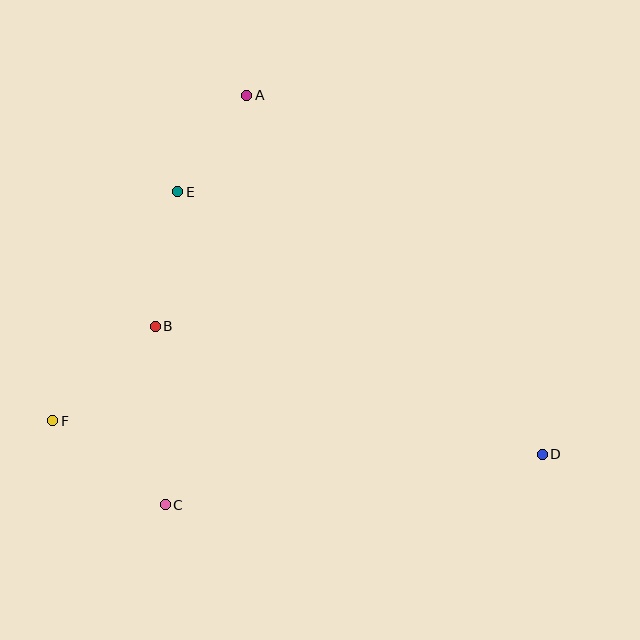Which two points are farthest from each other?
Points D and F are farthest from each other.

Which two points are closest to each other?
Points A and E are closest to each other.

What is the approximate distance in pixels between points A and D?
The distance between A and D is approximately 465 pixels.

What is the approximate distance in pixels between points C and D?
The distance between C and D is approximately 380 pixels.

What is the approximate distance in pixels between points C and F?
The distance between C and F is approximately 140 pixels.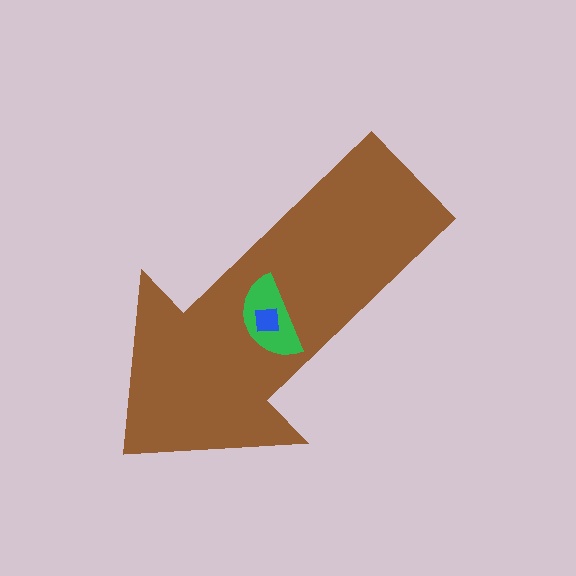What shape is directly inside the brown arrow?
The green semicircle.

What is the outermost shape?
The brown arrow.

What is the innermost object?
The blue square.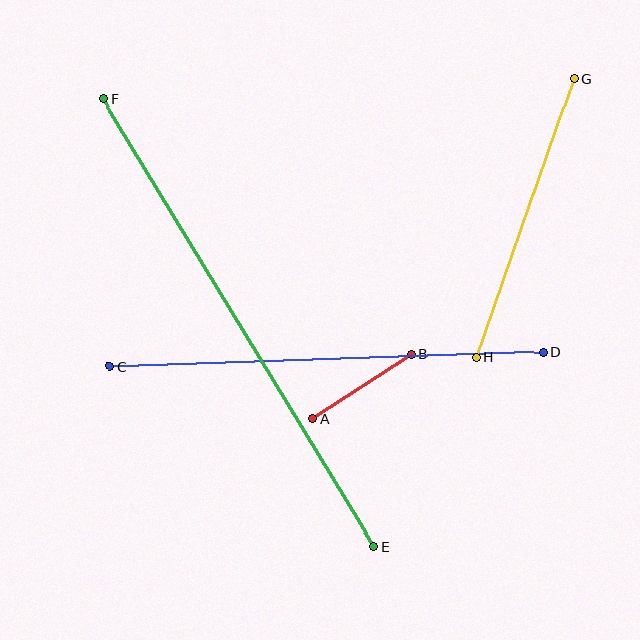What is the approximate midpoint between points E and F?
The midpoint is at approximately (239, 323) pixels.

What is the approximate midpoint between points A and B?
The midpoint is at approximately (362, 387) pixels.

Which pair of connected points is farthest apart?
Points E and F are farthest apart.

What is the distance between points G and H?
The distance is approximately 296 pixels.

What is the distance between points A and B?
The distance is approximately 118 pixels.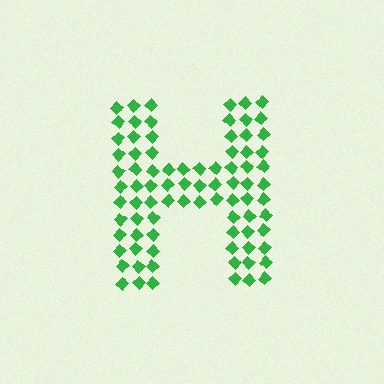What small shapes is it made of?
It is made of small diamonds.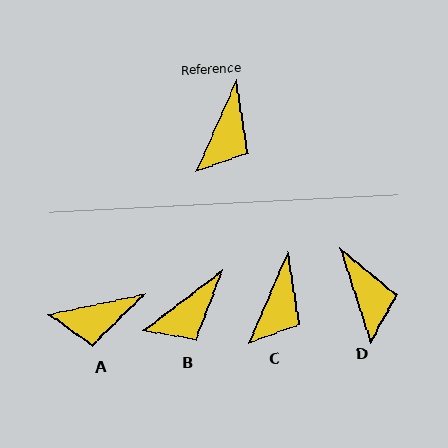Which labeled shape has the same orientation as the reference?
C.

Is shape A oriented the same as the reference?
No, it is off by about 55 degrees.